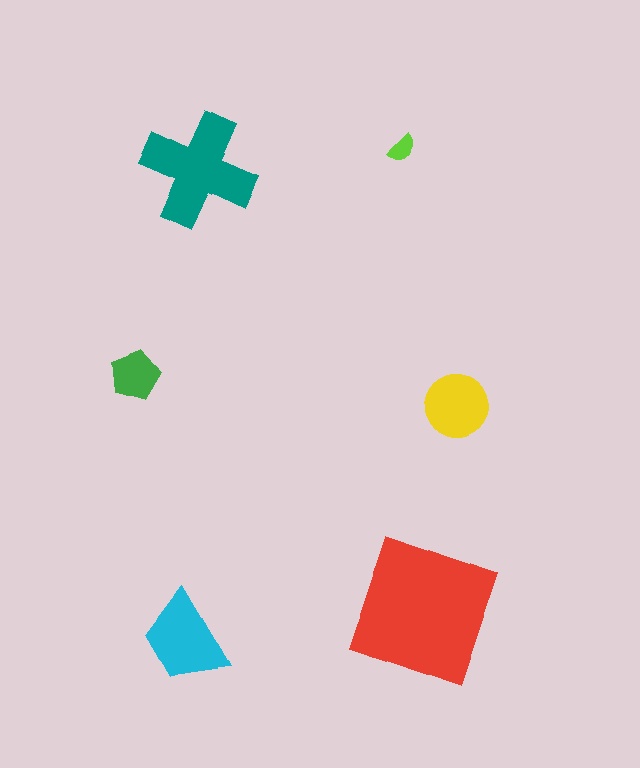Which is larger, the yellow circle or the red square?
The red square.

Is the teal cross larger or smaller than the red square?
Smaller.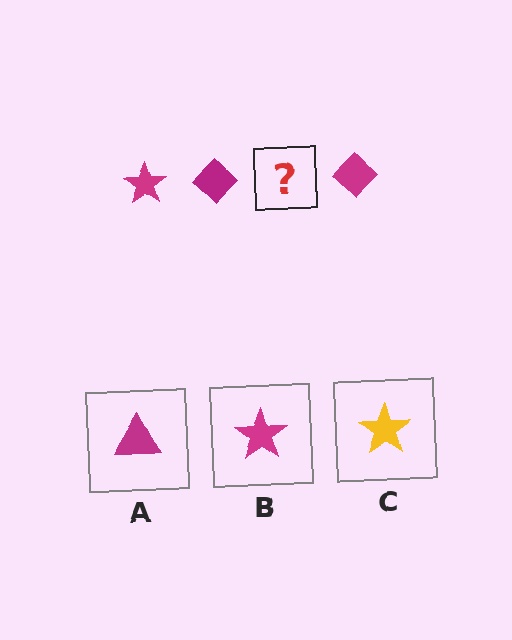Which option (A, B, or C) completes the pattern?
B.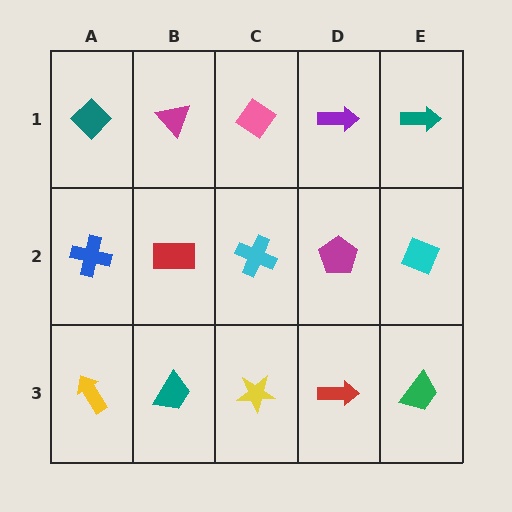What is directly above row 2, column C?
A pink diamond.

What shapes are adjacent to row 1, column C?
A cyan cross (row 2, column C), a magenta triangle (row 1, column B), a purple arrow (row 1, column D).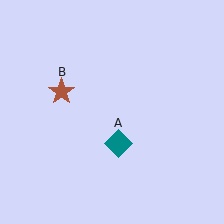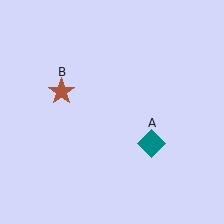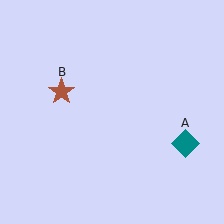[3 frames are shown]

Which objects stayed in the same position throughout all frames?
Brown star (object B) remained stationary.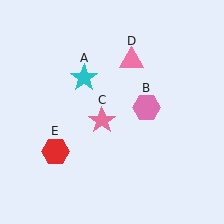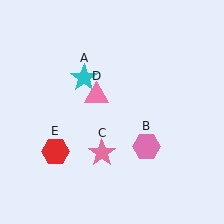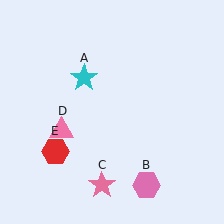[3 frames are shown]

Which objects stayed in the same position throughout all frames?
Cyan star (object A) and red hexagon (object E) remained stationary.